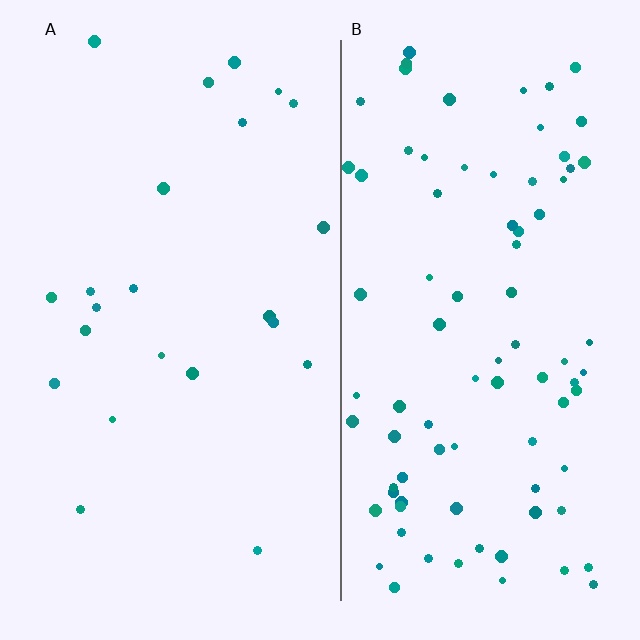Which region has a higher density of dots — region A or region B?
B (the right).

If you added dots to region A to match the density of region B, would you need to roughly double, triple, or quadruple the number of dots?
Approximately quadruple.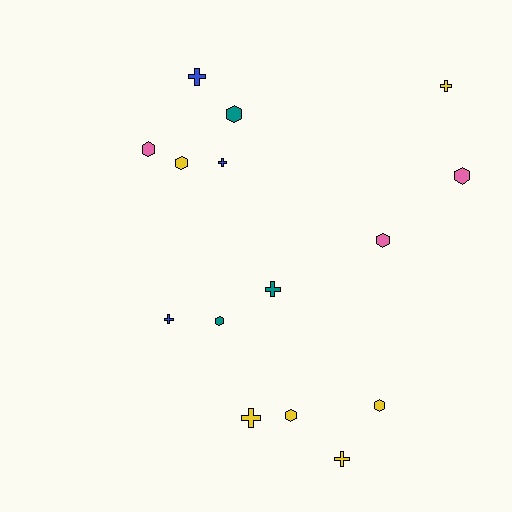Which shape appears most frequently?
Hexagon, with 8 objects.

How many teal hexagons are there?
There are 2 teal hexagons.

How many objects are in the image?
There are 15 objects.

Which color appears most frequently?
Yellow, with 6 objects.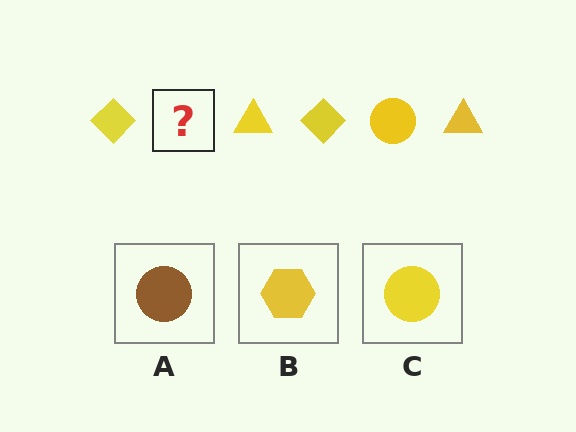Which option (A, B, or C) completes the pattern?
C.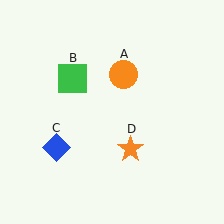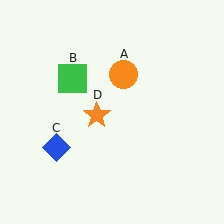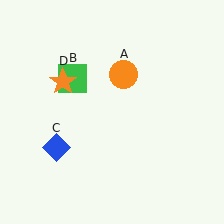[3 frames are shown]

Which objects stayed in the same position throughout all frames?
Orange circle (object A) and green square (object B) and blue diamond (object C) remained stationary.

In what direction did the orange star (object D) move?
The orange star (object D) moved up and to the left.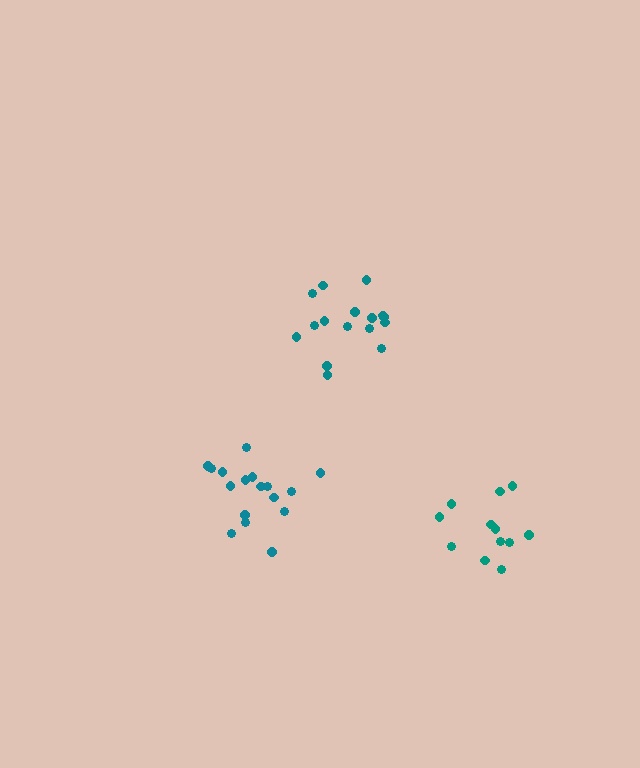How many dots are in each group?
Group 1: 16 dots, Group 2: 12 dots, Group 3: 17 dots (45 total).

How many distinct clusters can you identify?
There are 3 distinct clusters.